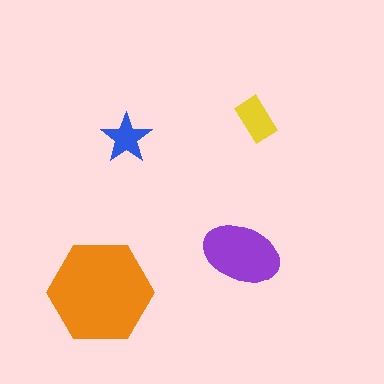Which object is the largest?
The orange hexagon.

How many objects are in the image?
There are 4 objects in the image.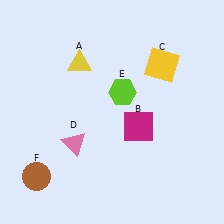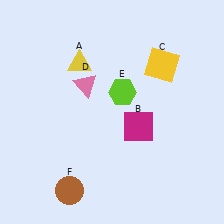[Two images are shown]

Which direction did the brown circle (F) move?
The brown circle (F) moved right.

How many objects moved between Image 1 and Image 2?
2 objects moved between the two images.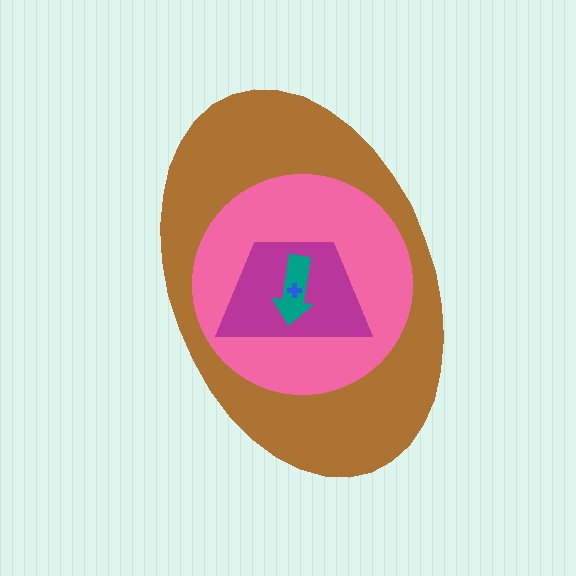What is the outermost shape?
The brown ellipse.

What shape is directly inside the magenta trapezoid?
The teal arrow.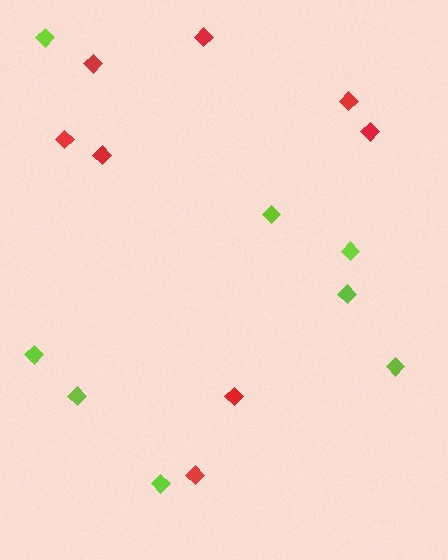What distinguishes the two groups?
There are 2 groups: one group of red diamonds (8) and one group of lime diamonds (8).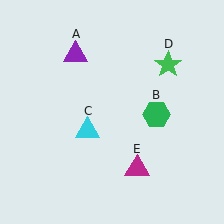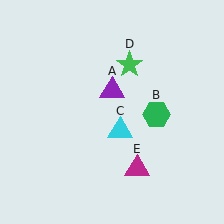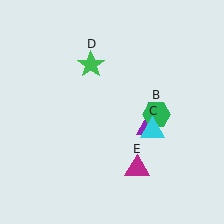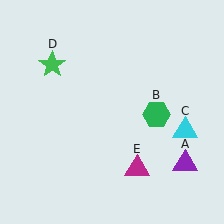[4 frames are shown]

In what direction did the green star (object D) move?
The green star (object D) moved left.